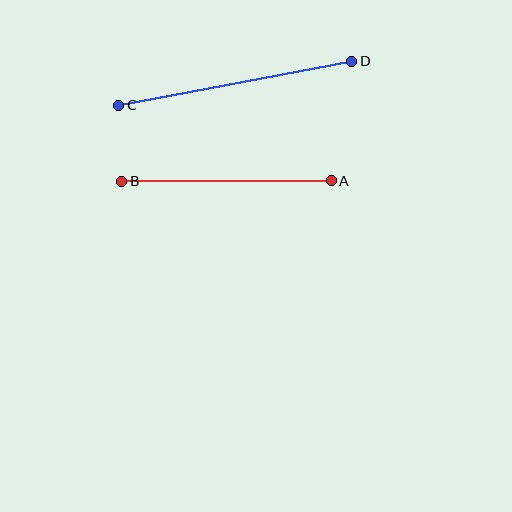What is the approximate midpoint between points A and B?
The midpoint is at approximately (226, 181) pixels.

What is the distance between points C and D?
The distance is approximately 237 pixels.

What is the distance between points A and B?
The distance is approximately 209 pixels.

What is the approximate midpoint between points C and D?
The midpoint is at approximately (235, 83) pixels.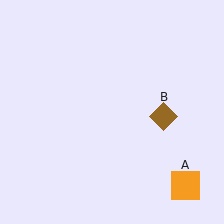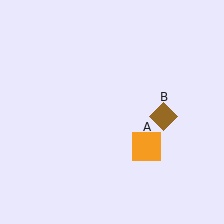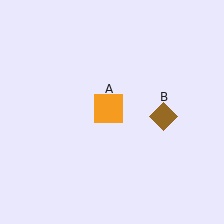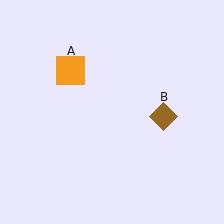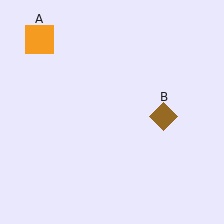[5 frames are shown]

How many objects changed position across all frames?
1 object changed position: orange square (object A).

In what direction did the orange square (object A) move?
The orange square (object A) moved up and to the left.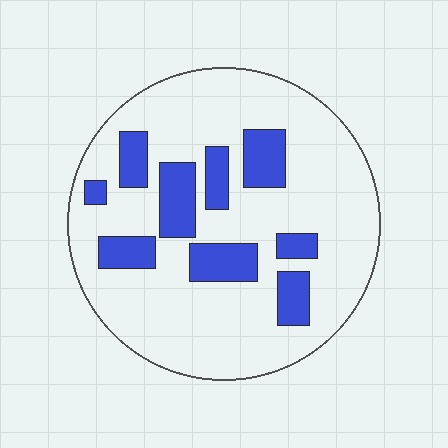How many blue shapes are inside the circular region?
9.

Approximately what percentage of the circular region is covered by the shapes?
Approximately 20%.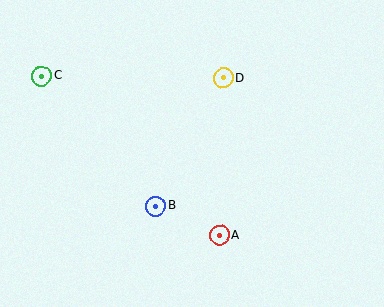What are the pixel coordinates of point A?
Point A is at (220, 235).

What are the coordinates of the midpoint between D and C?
The midpoint between D and C is at (132, 77).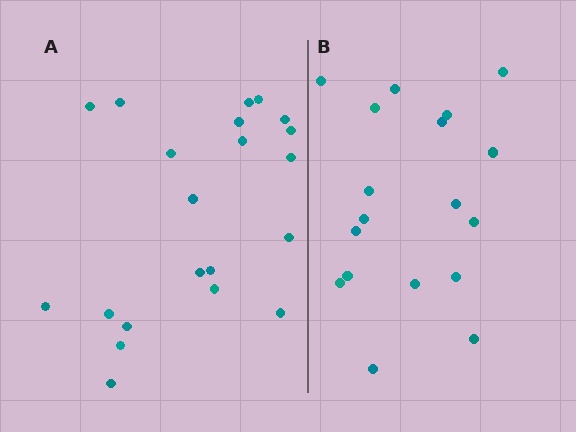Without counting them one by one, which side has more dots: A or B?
Region A (the left region) has more dots.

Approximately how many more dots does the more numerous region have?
Region A has just a few more — roughly 2 or 3 more dots than region B.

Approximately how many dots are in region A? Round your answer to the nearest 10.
About 20 dots. (The exact count is 21, which rounds to 20.)